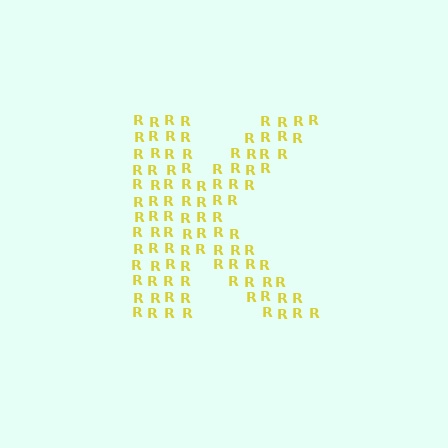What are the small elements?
The small elements are letter R's.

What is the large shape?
The large shape is the letter K.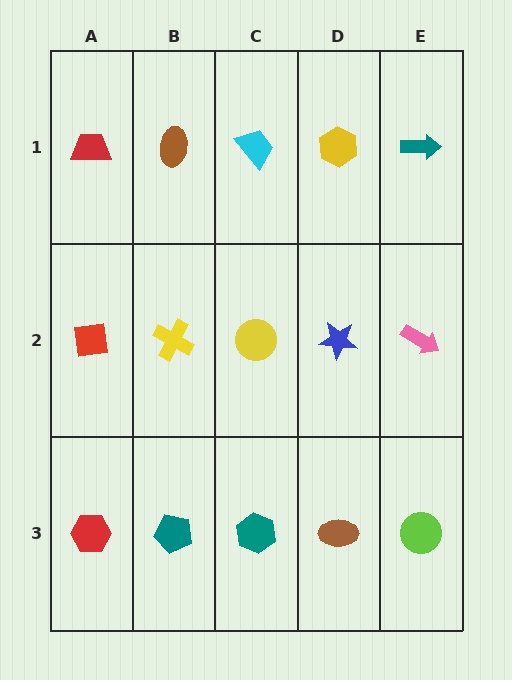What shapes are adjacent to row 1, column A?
A red square (row 2, column A), a brown ellipse (row 1, column B).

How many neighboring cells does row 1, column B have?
3.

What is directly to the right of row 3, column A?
A teal pentagon.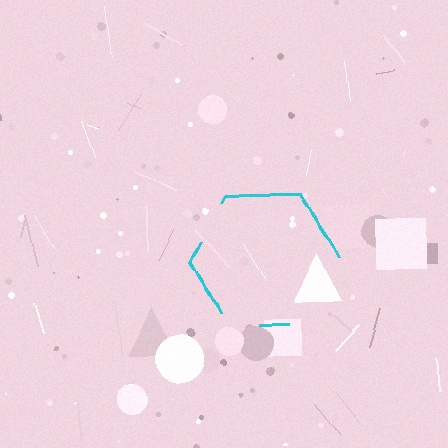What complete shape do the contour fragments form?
The contour fragments form a hexagon.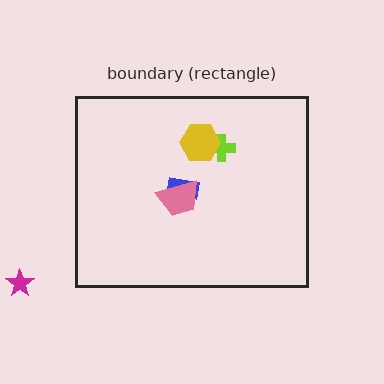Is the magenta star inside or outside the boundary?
Outside.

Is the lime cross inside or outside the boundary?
Inside.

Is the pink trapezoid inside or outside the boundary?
Inside.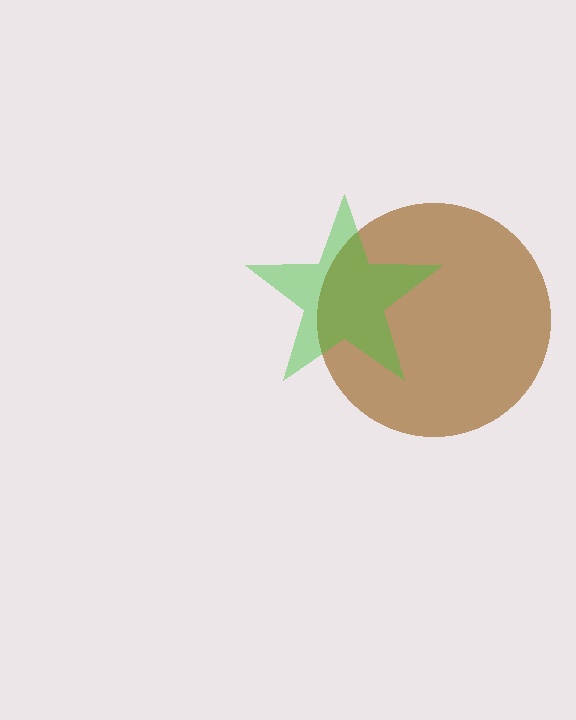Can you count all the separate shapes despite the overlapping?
Yes, there are 2 separate shapes.